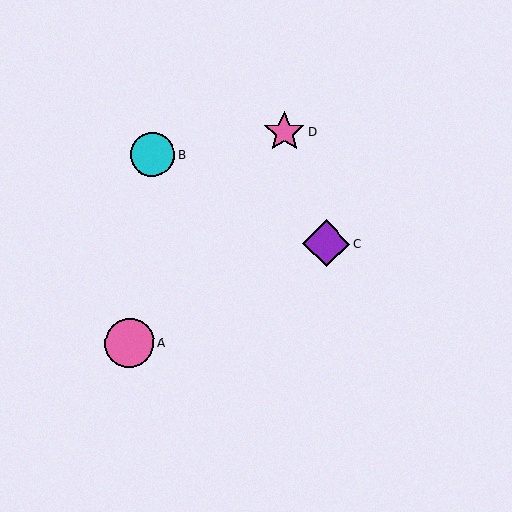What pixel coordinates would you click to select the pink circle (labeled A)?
Click at (130, 343) to select the pink circle A.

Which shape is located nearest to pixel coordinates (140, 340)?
The pink circle (labeled A) at (130, 343) is nearest to that location.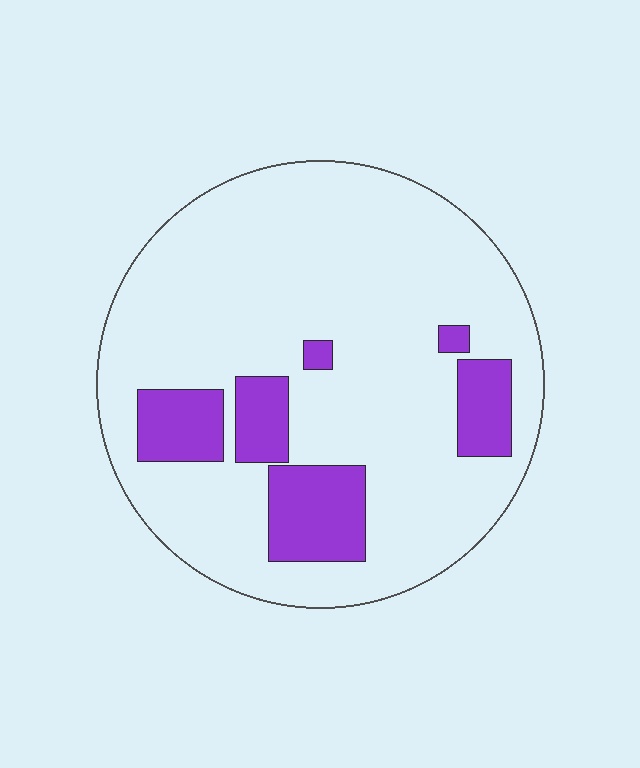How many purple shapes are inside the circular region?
6.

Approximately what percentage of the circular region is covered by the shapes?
Approximately 20%.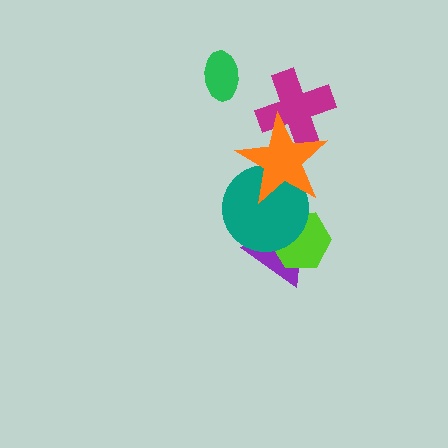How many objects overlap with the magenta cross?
1 object overlaps with the magenta cross.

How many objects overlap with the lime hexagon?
2 objects overlap with the lime hexagon.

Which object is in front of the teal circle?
The orange star is in front of the teal circle.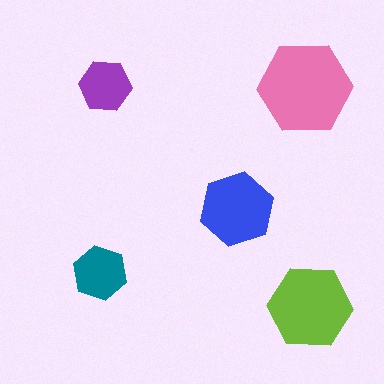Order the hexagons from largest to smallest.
the pink one, the lime one, the blue one, the teal one, the purple one.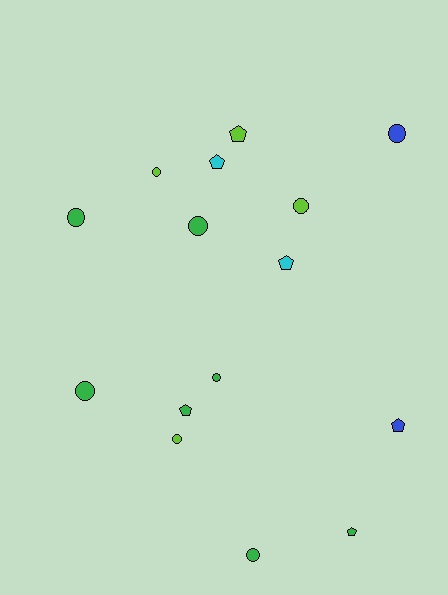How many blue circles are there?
There is 1 blue circle.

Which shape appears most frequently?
Circle, with 9 objects.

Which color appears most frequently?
Green, with 7 objects.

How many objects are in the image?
There are 15 objects.